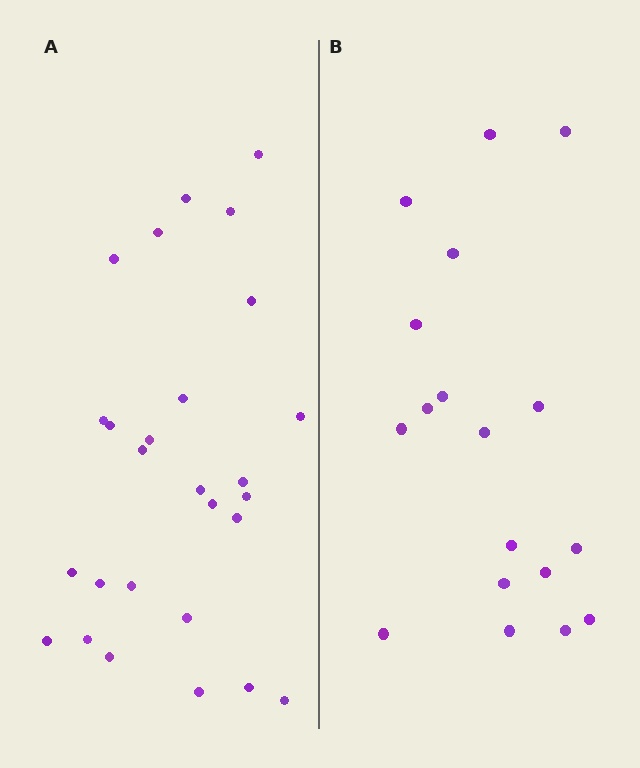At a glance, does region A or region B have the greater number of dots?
Region A (the left region) has more dots.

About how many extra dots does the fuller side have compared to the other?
Region A has roughly 8 or so more dots than region B.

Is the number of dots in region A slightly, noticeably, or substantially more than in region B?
Region A has substantially more. The ratio is roughly 1.5 to 1.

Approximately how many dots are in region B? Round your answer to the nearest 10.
About 20 dots. (The exact count is 18, which rounds to 20.)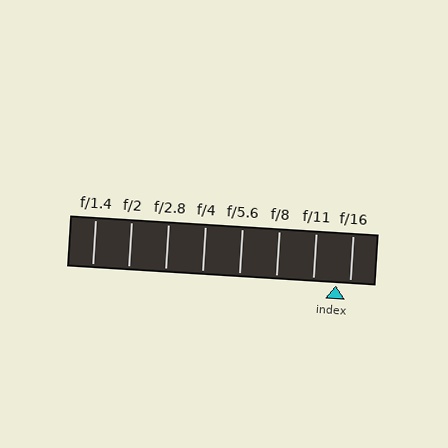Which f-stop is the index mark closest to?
The index mark is closest to f/16.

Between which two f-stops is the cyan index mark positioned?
The index mark is between f/11 and f/16.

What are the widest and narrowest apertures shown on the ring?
The widest aperture shown is f/1.4 and the narrowest is f/16.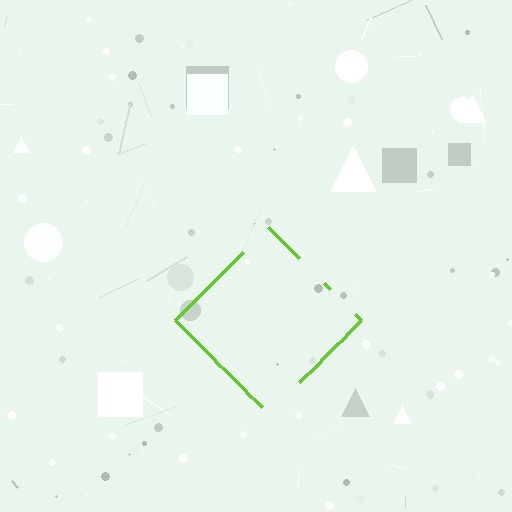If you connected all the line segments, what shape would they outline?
They would outline a diamond.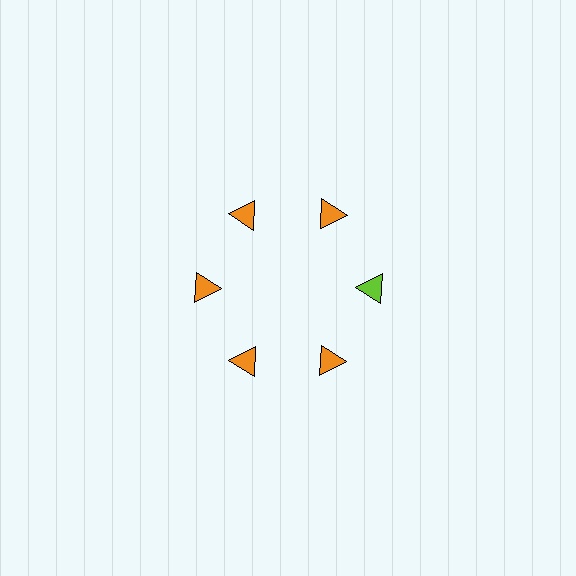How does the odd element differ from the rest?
It has a different color: lime instead of orange.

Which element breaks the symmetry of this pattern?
The lime triangle at roughly the 3 o'clock position breaks the symmetry. All other shapes are orange triangles.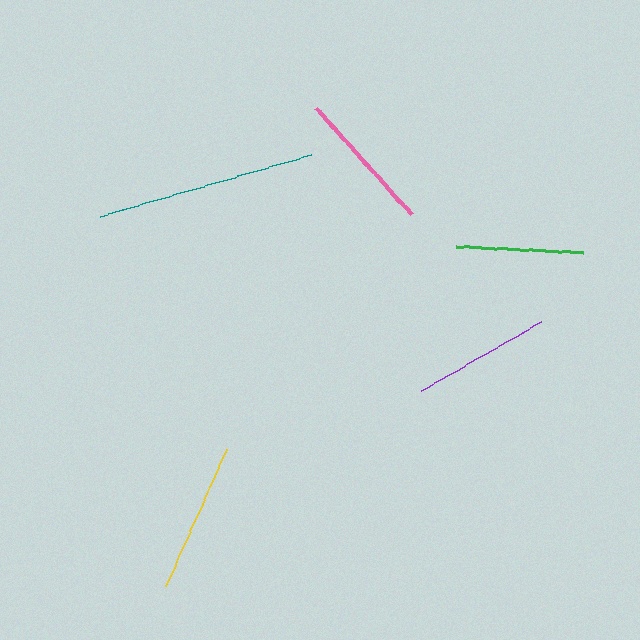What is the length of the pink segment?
The pink segment is approximately 143 pixels long.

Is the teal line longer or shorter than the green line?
The teal line is longer than the green line.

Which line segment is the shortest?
The green line is the shortest at approximately 128 pixels.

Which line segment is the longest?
The teal line is the longest at approximately 220 pixels.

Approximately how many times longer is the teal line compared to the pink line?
The teal line is approximately 1.5 times the length of the pink line.